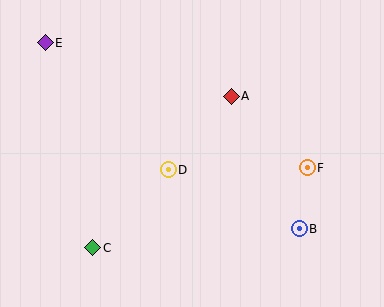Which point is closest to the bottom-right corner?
Point B is closest to the bottom-right corner.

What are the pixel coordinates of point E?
Point E is at (45, 43).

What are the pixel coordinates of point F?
Point F is at (307, 168).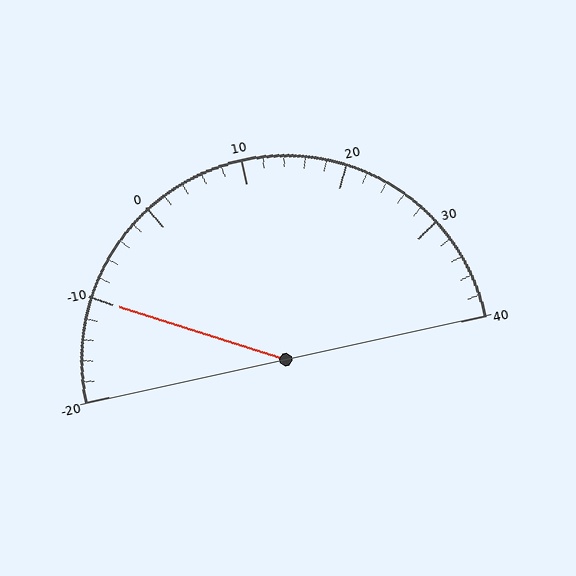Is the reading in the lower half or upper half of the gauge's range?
The reading is in the lower half of the range (-20 to 40).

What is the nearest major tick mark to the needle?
The nearest major tick mark is -10.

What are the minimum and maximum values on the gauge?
The gauge ranges from -20 to 40.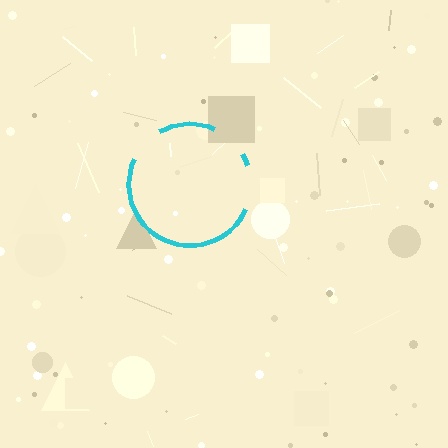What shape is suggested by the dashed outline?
The dashed outline suggests a circle.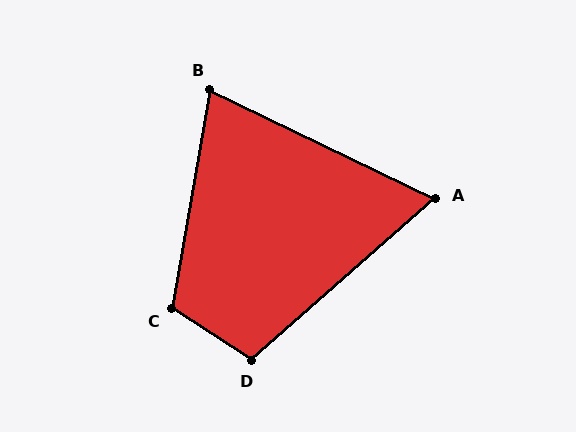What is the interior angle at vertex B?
Approximately 74 degrees (acute).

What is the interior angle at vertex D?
Approximately 106 degrees (obtuse).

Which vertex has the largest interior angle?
C, at approximately 113 degrees.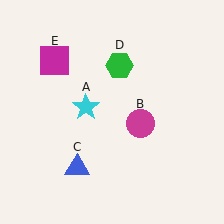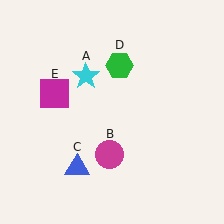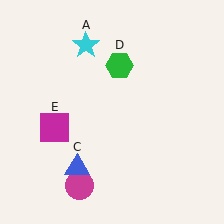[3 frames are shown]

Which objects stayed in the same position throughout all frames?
Blue triangle (object C) and green hexagon (object D) remained stationary.